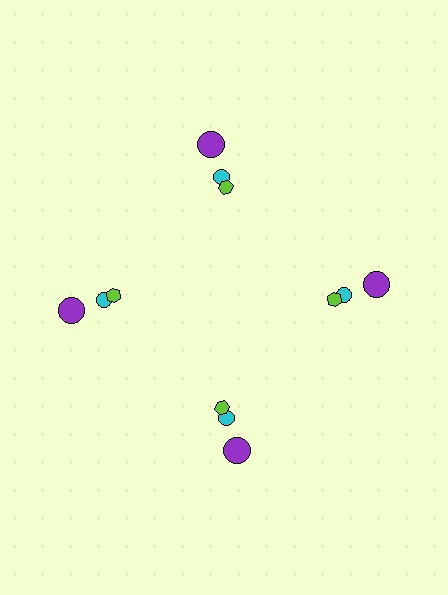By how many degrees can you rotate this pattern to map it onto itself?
The pattern maps onto itself every 90 degrees of rotation.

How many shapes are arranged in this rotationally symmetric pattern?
There are 12 shapes, arranged in 4 groups of 3.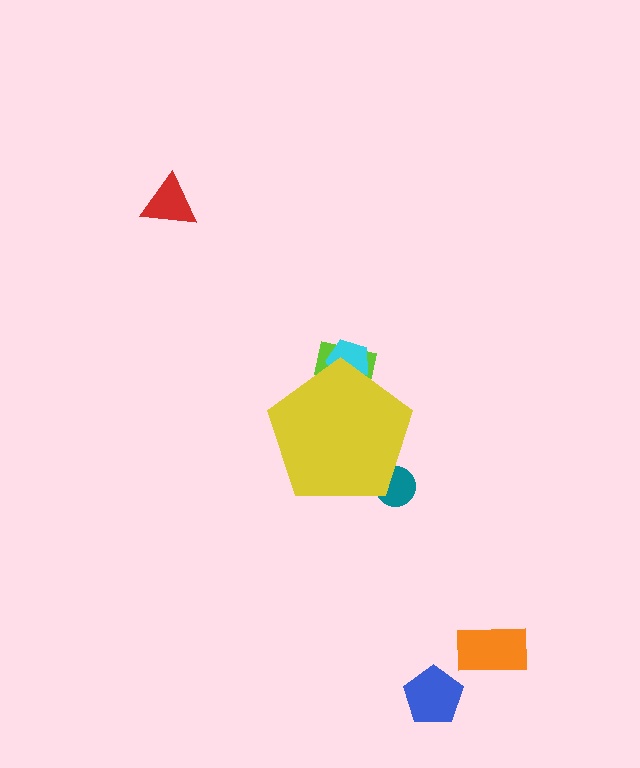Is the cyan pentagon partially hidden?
Yes, the cyan pentagon is partially hidden behind the yellow pentagon.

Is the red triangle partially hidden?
No, the red triangle is fully visible.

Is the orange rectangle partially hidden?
No, the orange rectangle is fully visible.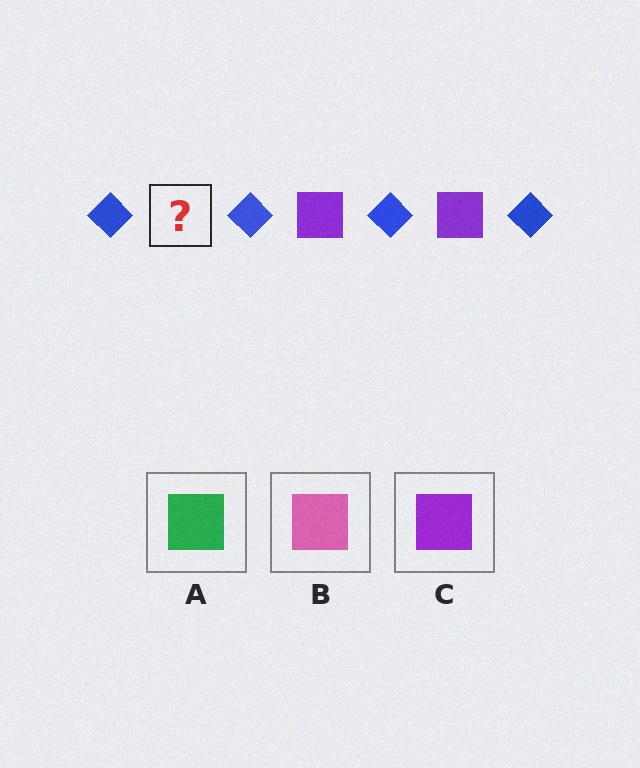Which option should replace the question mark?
Option C.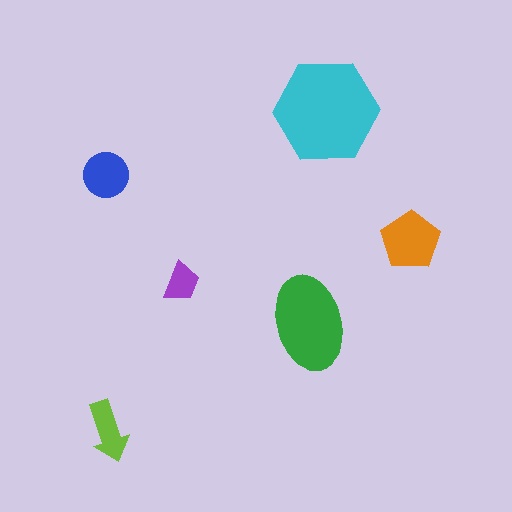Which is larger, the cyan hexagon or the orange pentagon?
The cyan hexagon.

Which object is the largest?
The cyan hexagon.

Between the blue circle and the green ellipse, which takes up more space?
The green ellipse.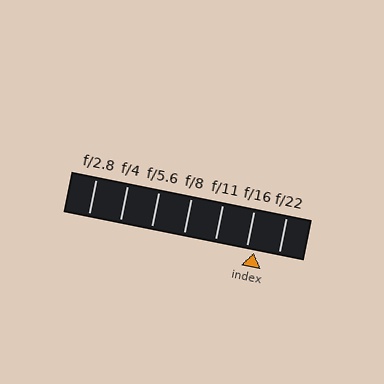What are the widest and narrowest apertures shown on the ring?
The widest aperture shown is f/2.8 and the narrowest is f/22.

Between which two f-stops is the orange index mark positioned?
The index mark is between f/16 and f/22.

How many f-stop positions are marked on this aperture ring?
There are 7 f-stop positions marked.